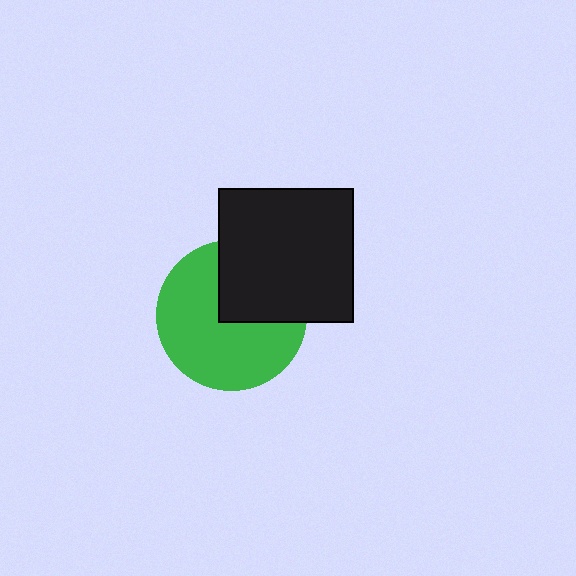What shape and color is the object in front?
The object in front is a black square.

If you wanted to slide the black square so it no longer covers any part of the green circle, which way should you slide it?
Slide it toward the upper-right — that is the most direct way to separate the two shapes.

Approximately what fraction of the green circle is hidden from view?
Roughly 35% of the green circle is hidden behind the black square.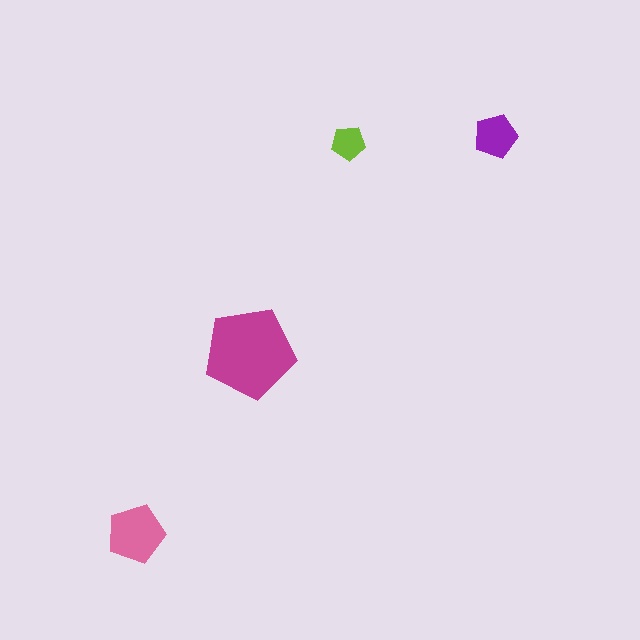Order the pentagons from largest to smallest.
the magenta one, the pink one, the purple one, the lime one.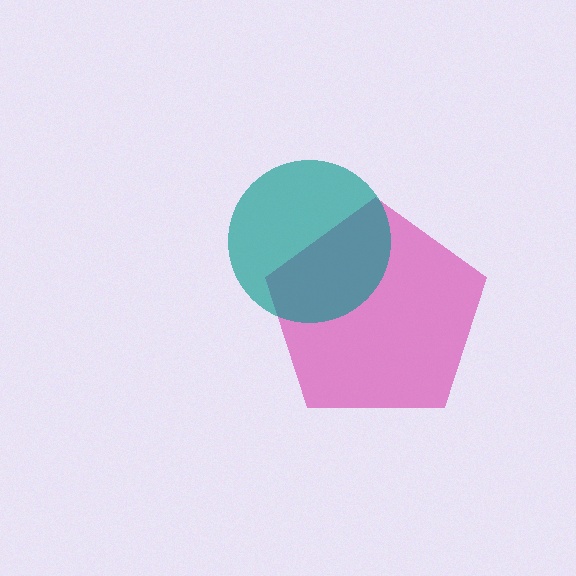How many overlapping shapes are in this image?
There are 2 overlapping shapes in the image.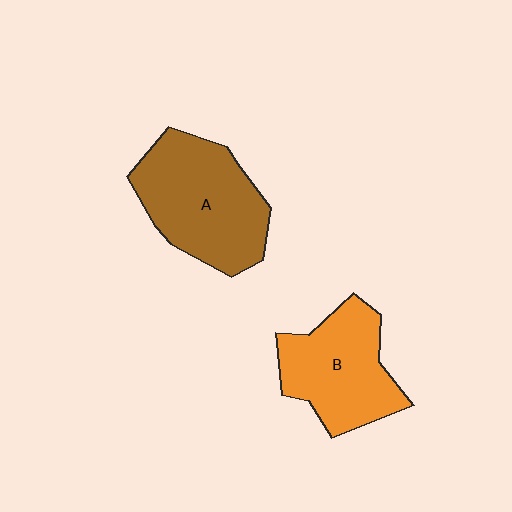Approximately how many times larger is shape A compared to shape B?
Approximately 1.2 times.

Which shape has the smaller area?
Shape B (orange).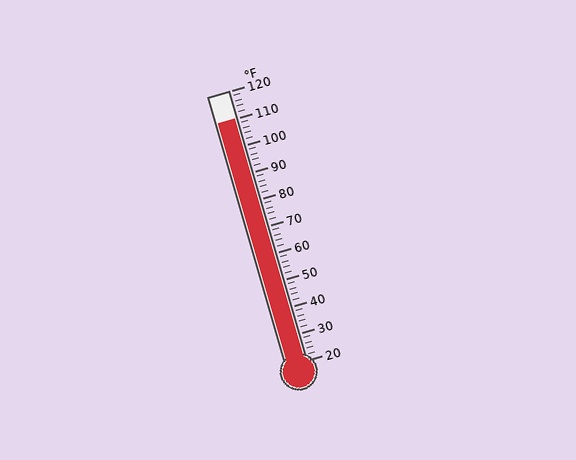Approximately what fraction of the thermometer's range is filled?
The thermometer is filled to approximately 90% of its range.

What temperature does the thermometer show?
The thermometer shows approximately 110°F.